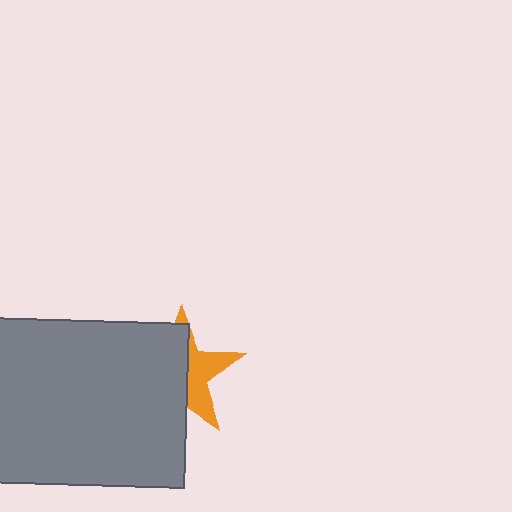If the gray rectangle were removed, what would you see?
You would see the complete orange star.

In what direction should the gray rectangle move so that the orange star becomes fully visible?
The gray rectangle should move left. That is the shortest direction to clear the overlap and leave the orange star fully visible.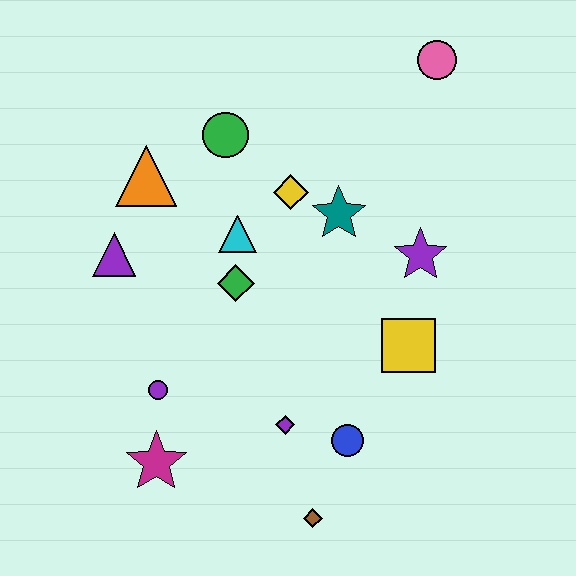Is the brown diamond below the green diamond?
Yes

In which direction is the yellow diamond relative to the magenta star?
The yellow diamond is above the magenta star.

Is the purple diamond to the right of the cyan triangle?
Yes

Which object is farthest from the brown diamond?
The pink circle is farthest from the brown diamond.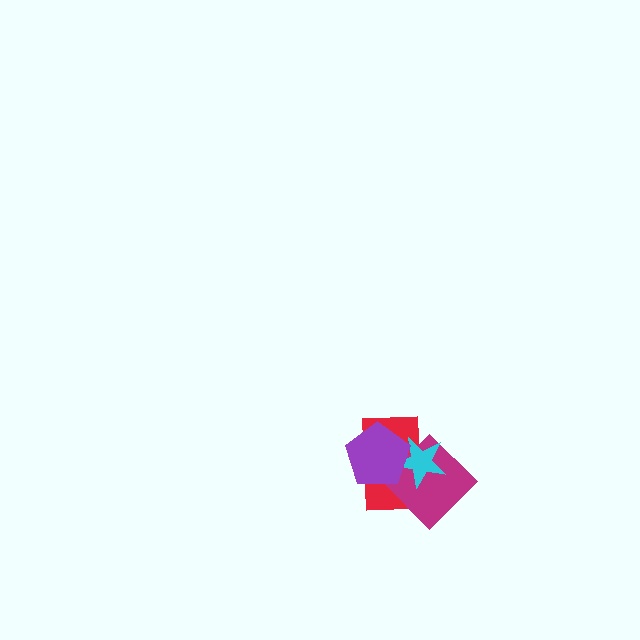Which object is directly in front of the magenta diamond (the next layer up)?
The cyan star is directly in front of the magenta diamond.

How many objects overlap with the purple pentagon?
3 objects overlap with the purple pentagon.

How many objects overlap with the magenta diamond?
3 objects overlap with the magenta diamond.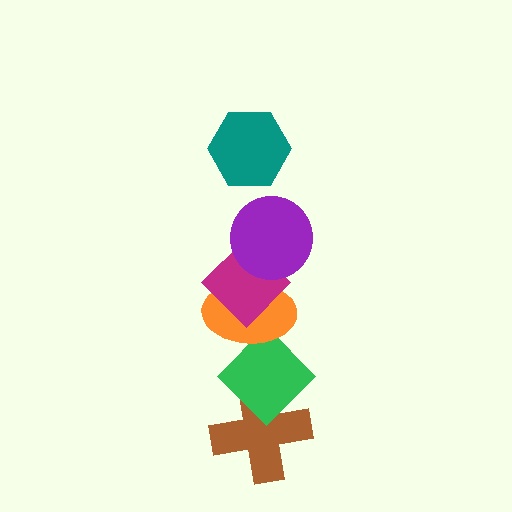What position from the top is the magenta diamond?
The magenta diamond is 3rd from the top.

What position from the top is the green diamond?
The green diamond is 5th from the top.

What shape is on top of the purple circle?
The teal hexagon is on top of the purple circle.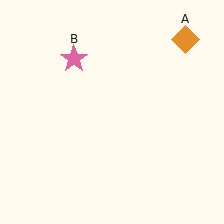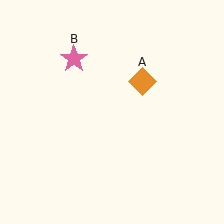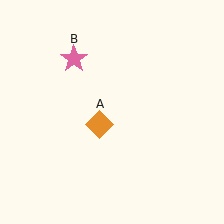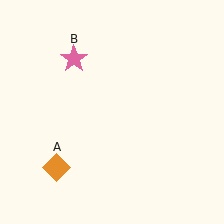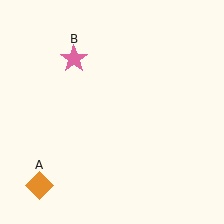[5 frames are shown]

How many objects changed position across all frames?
1 object changed position: orange diamond (object A).